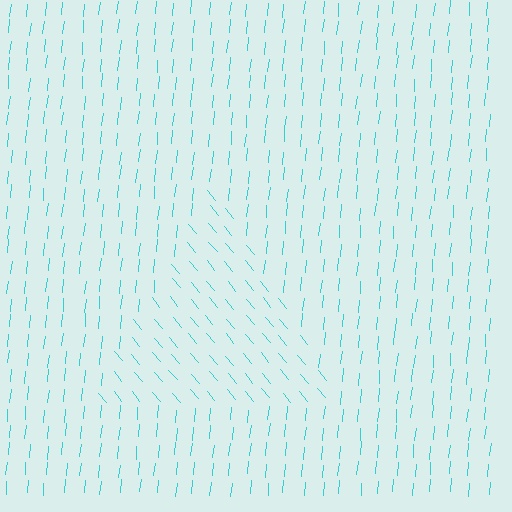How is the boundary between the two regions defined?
The boundary is defined purely by a change in line orientation (approximately 45 degrees difference). All lines are the same color and thickness.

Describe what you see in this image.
The image is filled with small cyan line segments. A triangle region in the image has lines oriented differently from the surrounding lines, creating a visible texture boundary.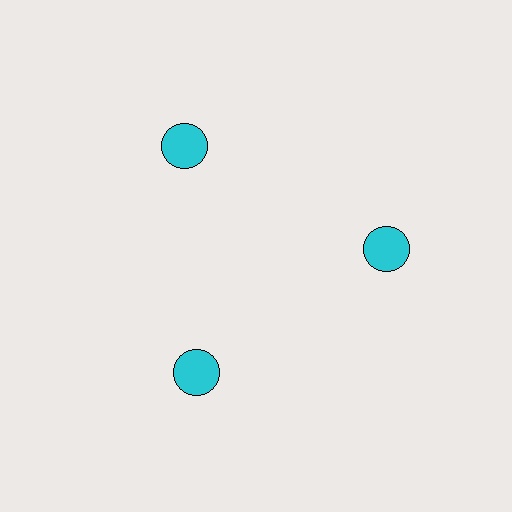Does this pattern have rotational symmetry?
Yes, this pattern has 3-fold rotational symmetry. It looks the same after rotating 120 degrees around the center.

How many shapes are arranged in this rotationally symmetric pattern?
There are 3 shapes, arranged in 3 groups of 1.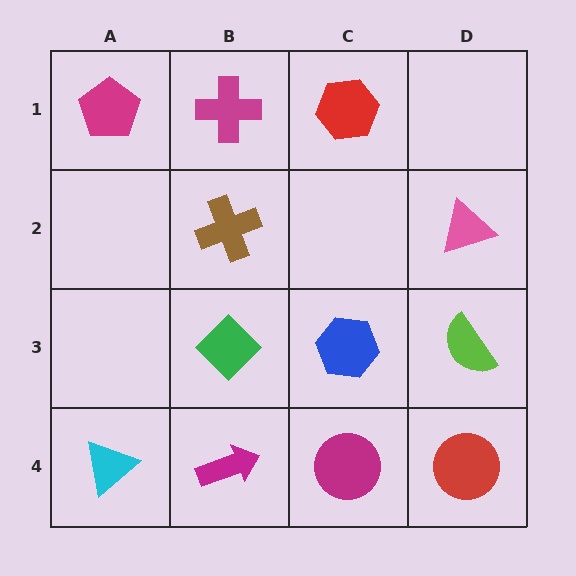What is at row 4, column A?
A cyan triangle.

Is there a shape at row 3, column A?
No, that cell is empty.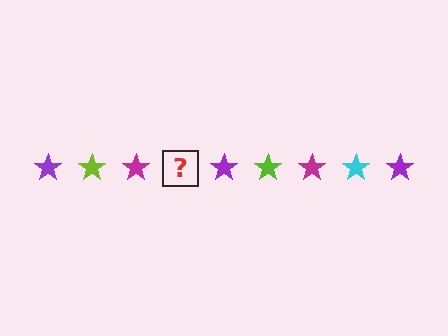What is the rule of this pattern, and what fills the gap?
The rule is that the pattern cycles through purple, lime, magenta, cyan stars. The gap should be filled with a cyan star.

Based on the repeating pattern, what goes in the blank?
The blank should be a cyan star.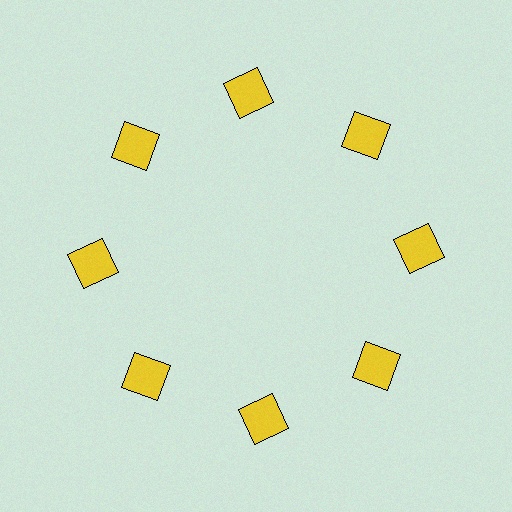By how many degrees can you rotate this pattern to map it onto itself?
The pattern maps onto itself every 45 degrees of rotation.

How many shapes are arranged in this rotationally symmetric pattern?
There are 8 shapes, arranged in 8 groups of 1.